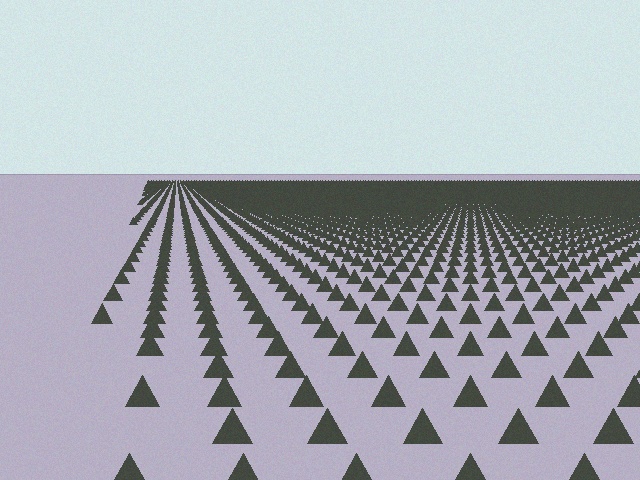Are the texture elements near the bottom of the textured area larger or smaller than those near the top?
Larger. Near the bottom, elements are closer to the viewer and appear at a bigger on-screen size.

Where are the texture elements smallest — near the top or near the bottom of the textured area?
Near the top.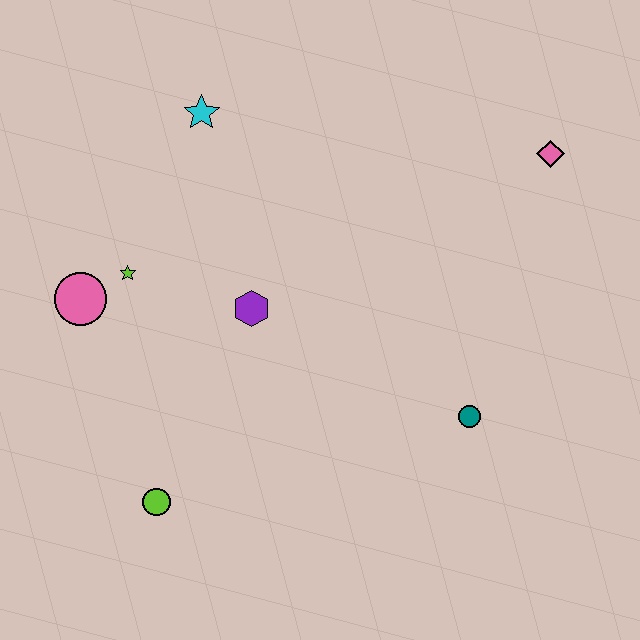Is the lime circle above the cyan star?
No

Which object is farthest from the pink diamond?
The lime circle is farthest from the pink diamond.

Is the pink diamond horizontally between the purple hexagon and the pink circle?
No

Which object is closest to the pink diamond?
The teal circle is closest to the pink diamond.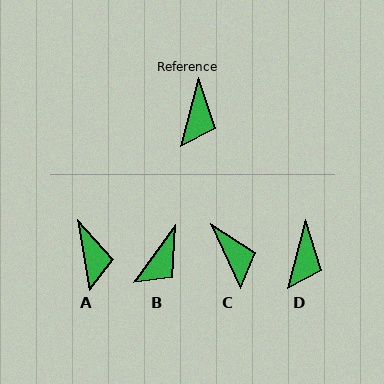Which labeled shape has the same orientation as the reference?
D.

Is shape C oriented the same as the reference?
No, it is off by about 39 degrees.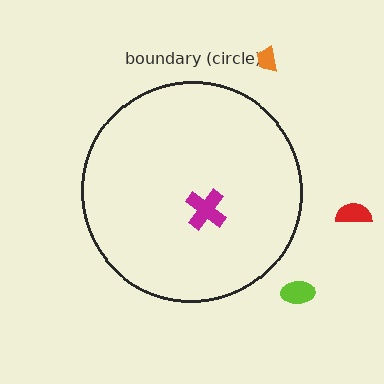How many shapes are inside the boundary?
1 inside, 3 outside.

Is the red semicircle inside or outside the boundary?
Outside.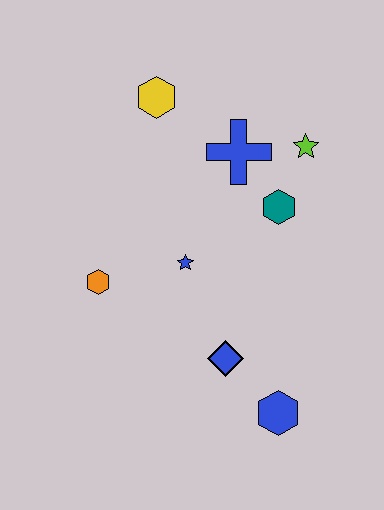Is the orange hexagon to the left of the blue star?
Yes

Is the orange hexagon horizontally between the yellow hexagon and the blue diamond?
No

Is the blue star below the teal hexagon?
Yes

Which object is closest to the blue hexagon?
The blue diamond is closest to the blue hexagon.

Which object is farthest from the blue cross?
The blue hexagon is farthest from the blue cross.